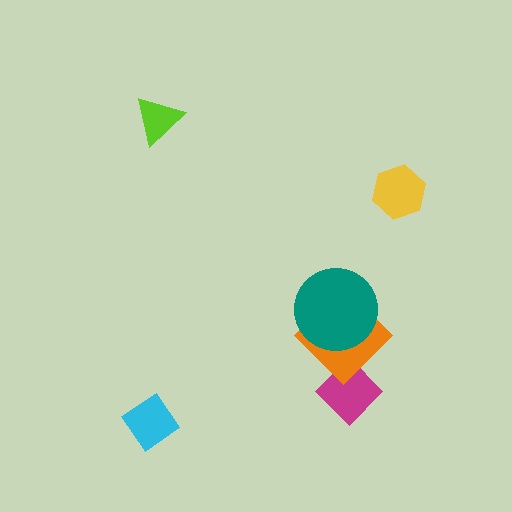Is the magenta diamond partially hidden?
Yes, it is partially covered by another shape.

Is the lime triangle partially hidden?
No, no other shape covers it.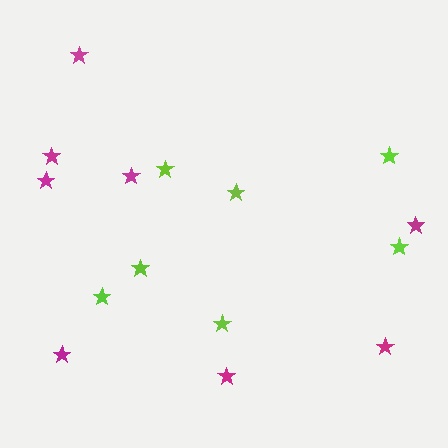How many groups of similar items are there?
There are 2 groups: one group of magenta stars (8) and one group of lime stars (7).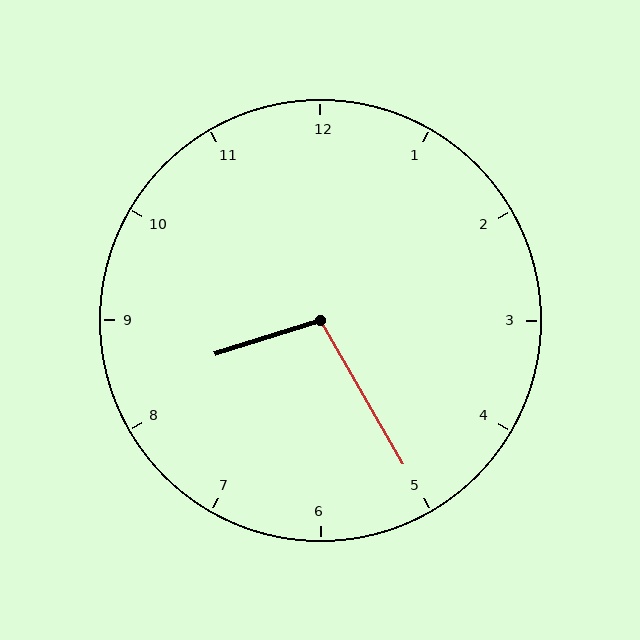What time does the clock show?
8:25.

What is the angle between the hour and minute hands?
Approximately 102 degrees.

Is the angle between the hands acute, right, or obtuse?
It is obtuse.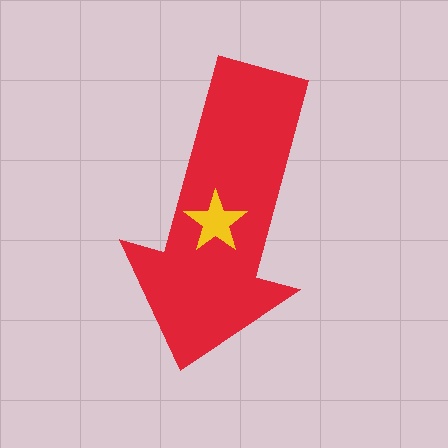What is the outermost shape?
The red arrow.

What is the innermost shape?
The yellow star.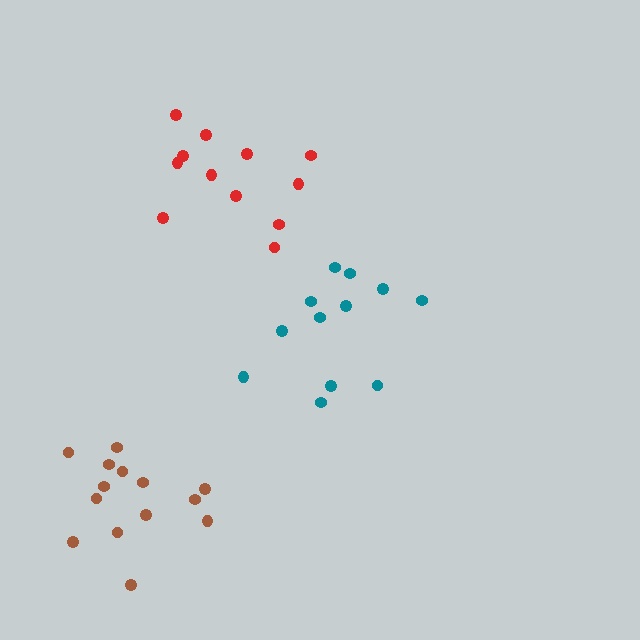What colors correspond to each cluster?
The clusters are colored: teal, red, brown.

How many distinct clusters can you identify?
There are 3 distinct clusters.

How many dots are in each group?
Group 1: 12 dots, Group 2: 12 dots, Group 3: 14 dots (38 total).